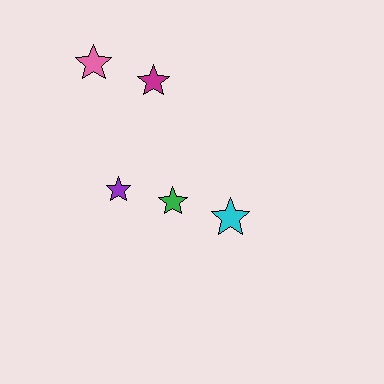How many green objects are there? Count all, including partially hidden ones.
There is 1 green object.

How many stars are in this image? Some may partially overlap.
There are 5 stars.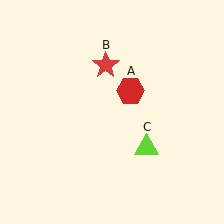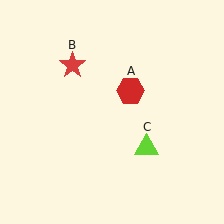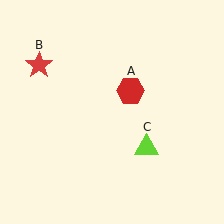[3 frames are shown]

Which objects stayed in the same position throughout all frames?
Red hexagon (object A) and lime triangle (object C) remained stationary.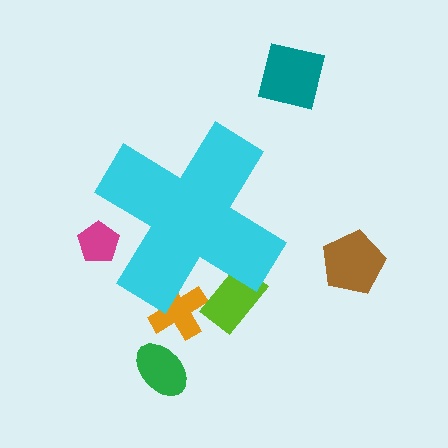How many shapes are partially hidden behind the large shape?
3 shapes are partially hidden.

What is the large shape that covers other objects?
A cyan cross.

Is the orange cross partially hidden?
Yes, the orange cross is partially hidden behind the cyan cross.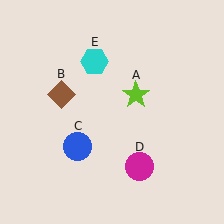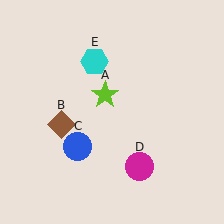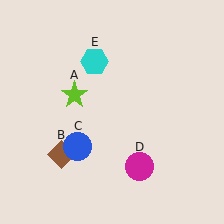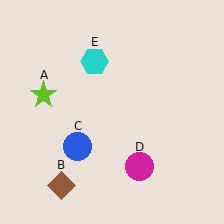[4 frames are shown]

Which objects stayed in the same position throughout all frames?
Blue circle (object C) and magenta circle (object D) and cyan hexagon (object E) remained stationary.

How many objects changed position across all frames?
2 objects changed position: lime star (object A), brown diamond (object B).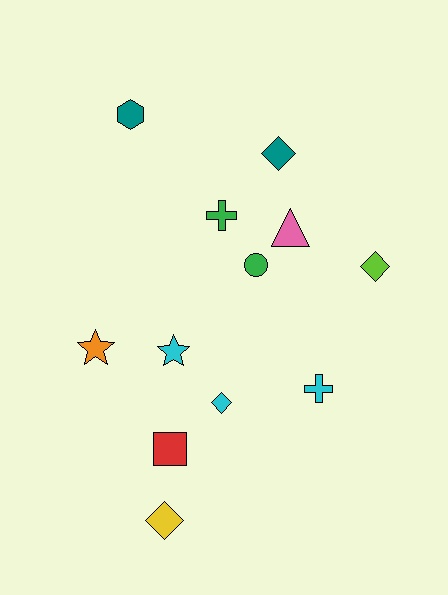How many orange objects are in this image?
There is 1 orange object.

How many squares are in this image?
There is 1 square.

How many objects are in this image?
There are 12 objects.